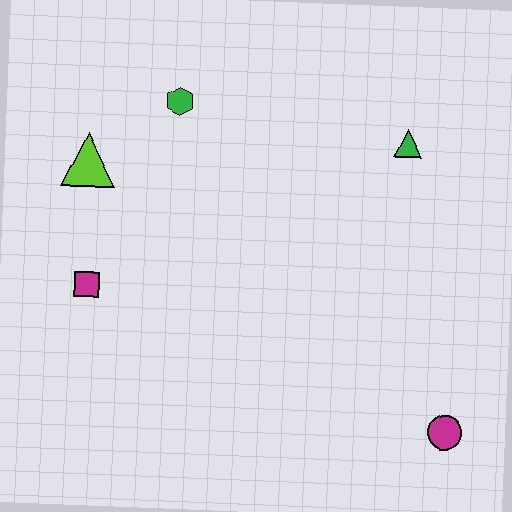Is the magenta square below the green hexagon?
Yes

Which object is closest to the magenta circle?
The green triangle is closest to the magenta circle.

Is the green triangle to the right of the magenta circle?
No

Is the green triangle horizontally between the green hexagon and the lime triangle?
No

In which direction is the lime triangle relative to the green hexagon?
The lime triangle is to the left of the green hexagon.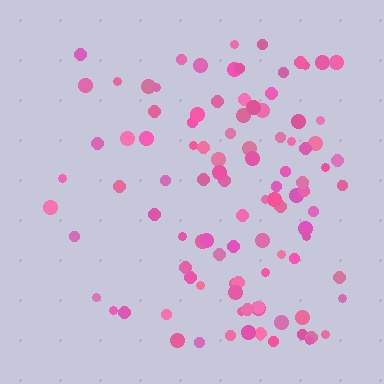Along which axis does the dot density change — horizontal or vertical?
Horizontal.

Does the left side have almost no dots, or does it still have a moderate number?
Still a moderate number, just noticeably fewer than the right.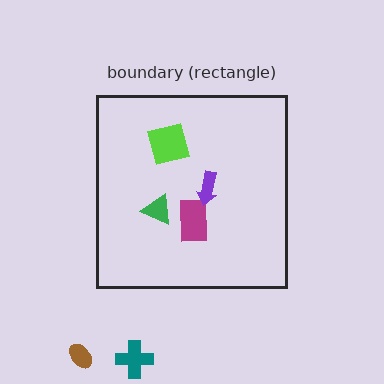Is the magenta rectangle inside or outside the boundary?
Inside.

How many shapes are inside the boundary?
4 inside, 2 outside.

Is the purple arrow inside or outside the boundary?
Inside.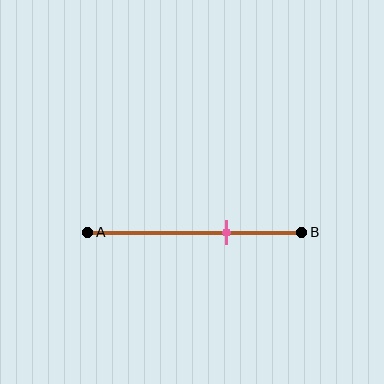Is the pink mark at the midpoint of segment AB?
No, the mark is at about 65% from A, not at the 50% midpoint.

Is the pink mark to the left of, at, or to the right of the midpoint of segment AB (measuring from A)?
The pink mark is to the right of the midpoint of segment AB.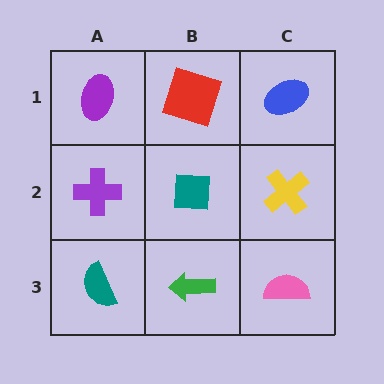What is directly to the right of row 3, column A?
A green arrow.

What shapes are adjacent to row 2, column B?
A red square (row 1, column B), a green arrow (row 3, column B), a purple cross (row 2, column A), a yellow cross (row 2, column C).